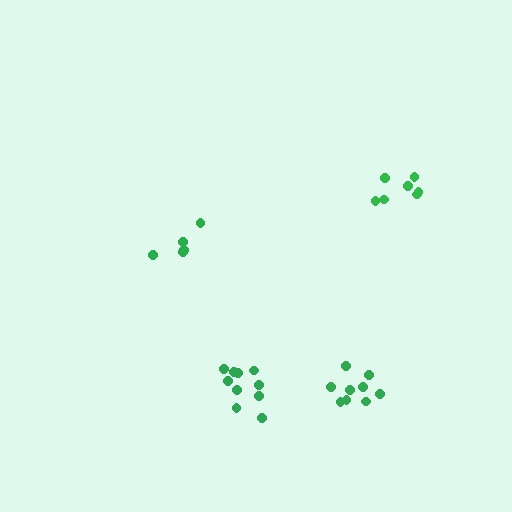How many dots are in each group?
Group 1: 7 dots, Group 2: 5 dots, Group 3: 9 dots, Group 4: 10 dots (31 total).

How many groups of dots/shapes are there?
There are 4 groups.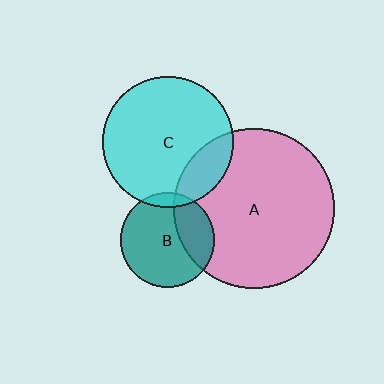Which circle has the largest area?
Circle A (pink).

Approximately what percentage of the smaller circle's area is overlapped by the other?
Approximately 30%.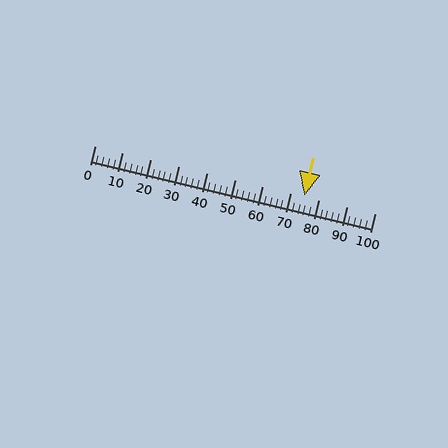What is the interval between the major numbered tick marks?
The major tick marks are spaced 10 units apart.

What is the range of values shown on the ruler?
The ruler shows values from 0 to 100.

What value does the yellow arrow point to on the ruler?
The yellow arrow points to approximately 75.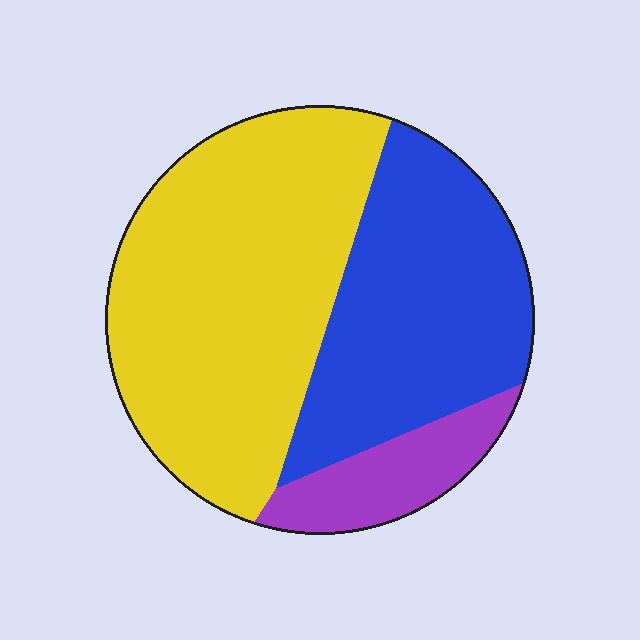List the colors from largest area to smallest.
From largest to smallest: yellow, blue, purple.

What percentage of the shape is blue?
Blue takes up about three eighths (3/8) of the shape.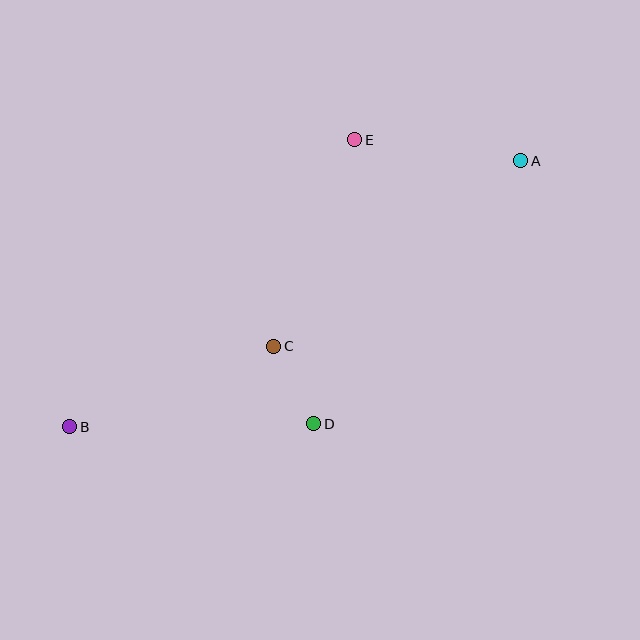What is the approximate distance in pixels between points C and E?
The distance between C and E is approximately 222 pixels.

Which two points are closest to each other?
Points C and D are closest to each other.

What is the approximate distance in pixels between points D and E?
The distance between D and E is approximately 287 pixels.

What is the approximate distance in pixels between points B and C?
The distance between B and C is approximately 219 pixels.